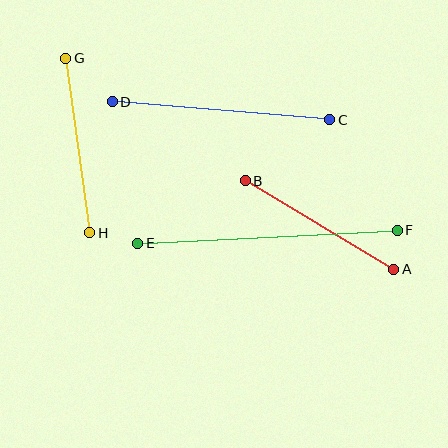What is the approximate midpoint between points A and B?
The midpoint is at approximately (320, 225) pixels.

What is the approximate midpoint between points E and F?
The midpoint is at approximately (267, 237) pixels.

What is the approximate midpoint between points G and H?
The midpoint is at approximately (78, 146) pixels.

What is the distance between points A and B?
The distance is approximately 173 pixels.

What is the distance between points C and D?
The distance is approximately 218 pixels.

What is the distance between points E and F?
The distance is approximately 260 pixels.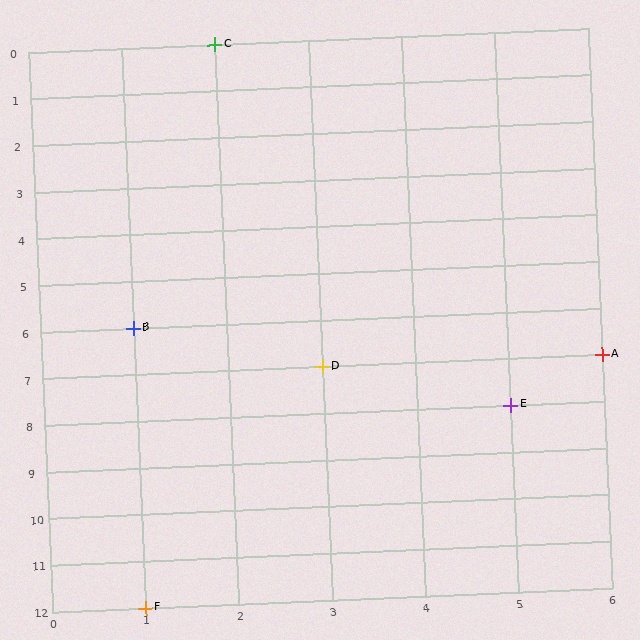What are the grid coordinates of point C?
Point C is at grid coordinates (2, 0).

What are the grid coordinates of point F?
Point F is at grid coordinates (1, 12).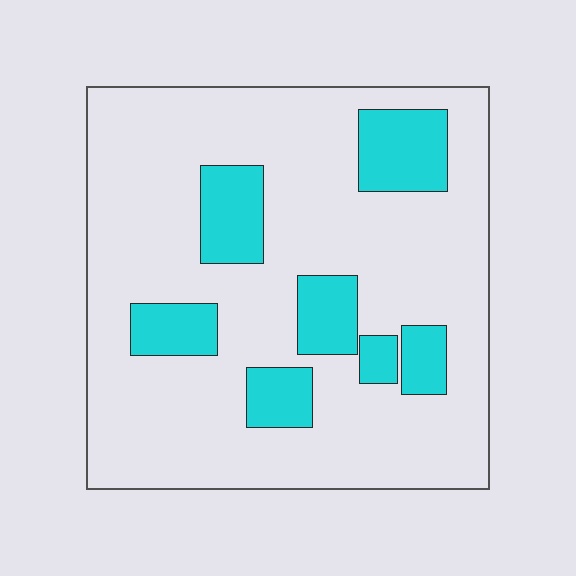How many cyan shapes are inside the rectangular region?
7.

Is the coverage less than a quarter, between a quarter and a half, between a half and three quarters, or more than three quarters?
Less than a quarter.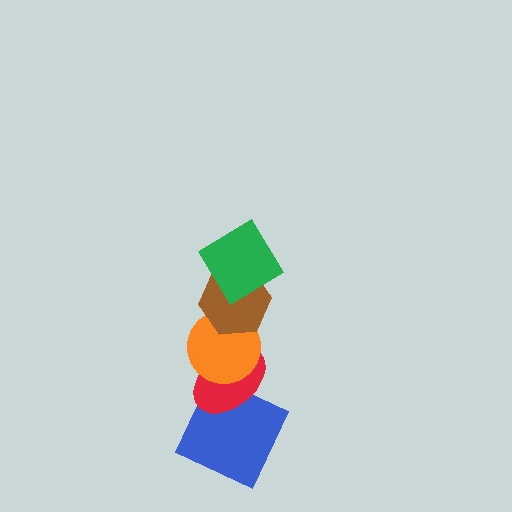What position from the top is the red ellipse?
The red ellipse is 4th from the top.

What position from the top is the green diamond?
The green diamond is 1st from the top.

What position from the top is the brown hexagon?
The brown hexagon is 2nd from the top.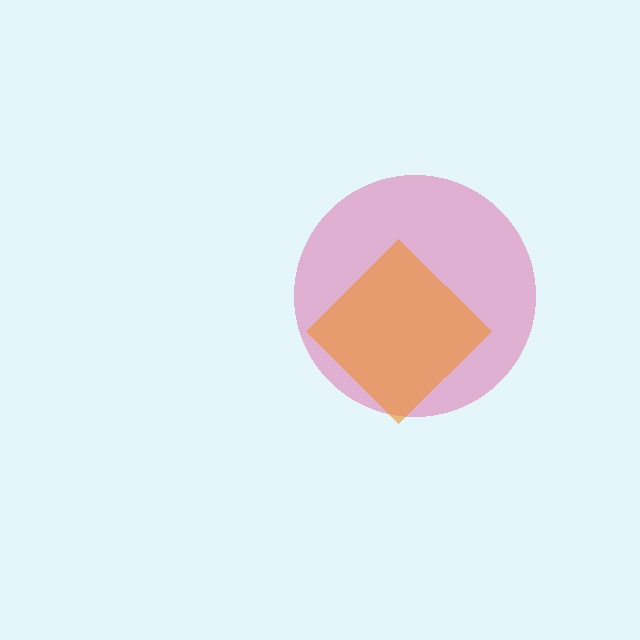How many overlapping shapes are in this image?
There are 2 overlapping shapes in the image.